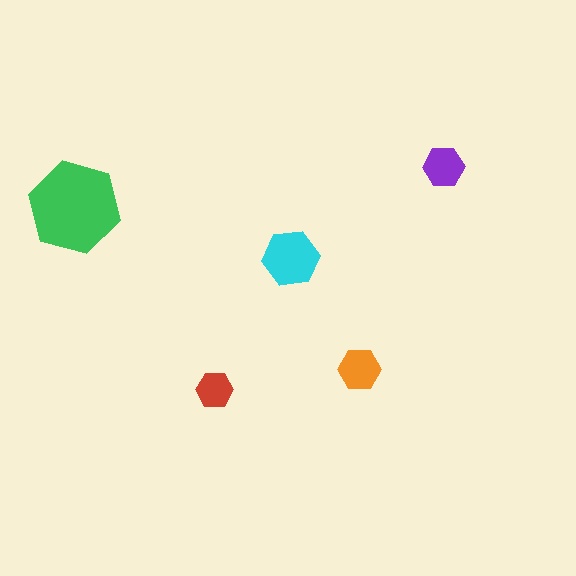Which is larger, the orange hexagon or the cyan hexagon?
The cyan one.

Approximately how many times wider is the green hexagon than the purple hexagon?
About 2.5 times wider.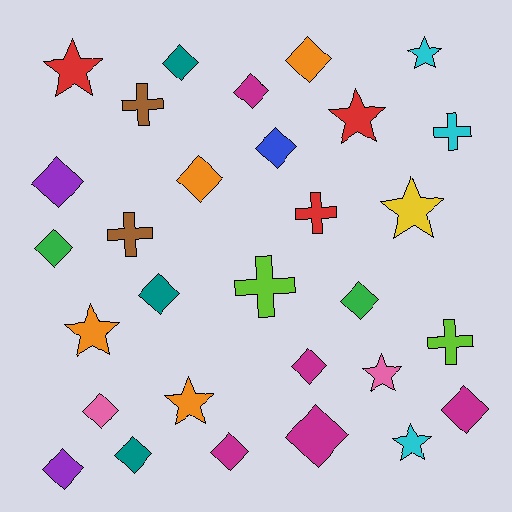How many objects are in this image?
There are 30 objects.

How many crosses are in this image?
There are 6 crosses.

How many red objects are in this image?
There are 3 red objects.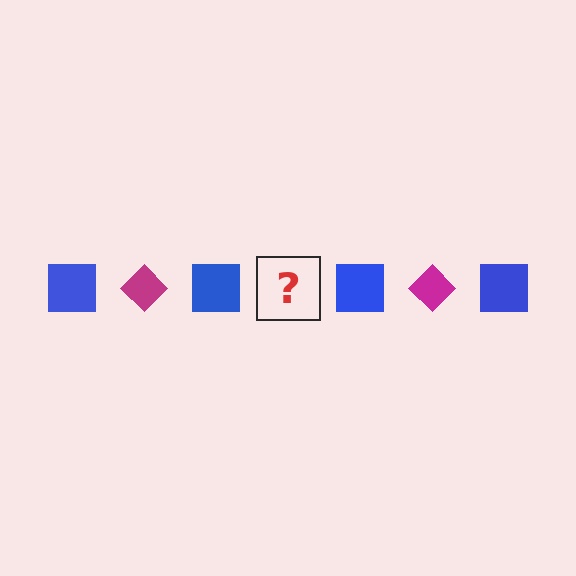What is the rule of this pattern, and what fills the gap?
The rule is that the pattern alternates between blue square and magenta diamond. The gap should be filled with a magenta diamond.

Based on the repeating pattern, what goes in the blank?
The blank should be a magenta diamond.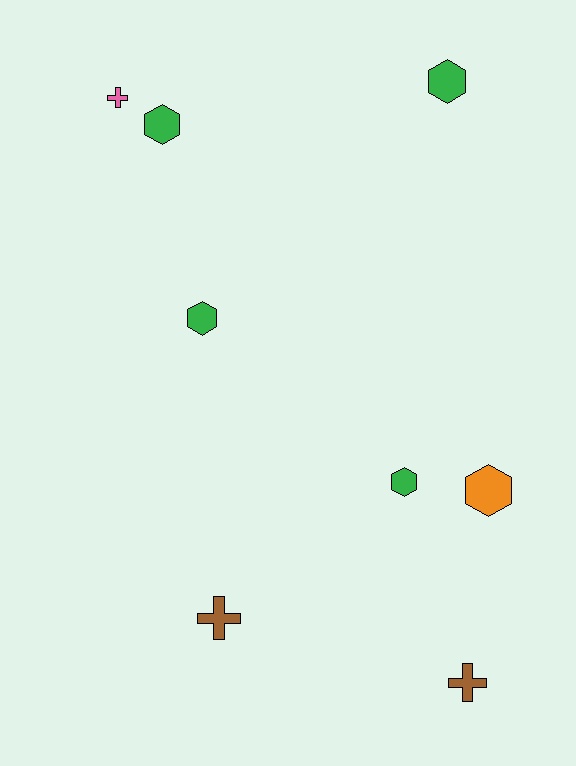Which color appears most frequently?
Green, with 4 objects.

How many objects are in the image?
There are 8 objects.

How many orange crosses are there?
There are no orange crosses.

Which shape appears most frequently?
Hexagon, with 5 objects.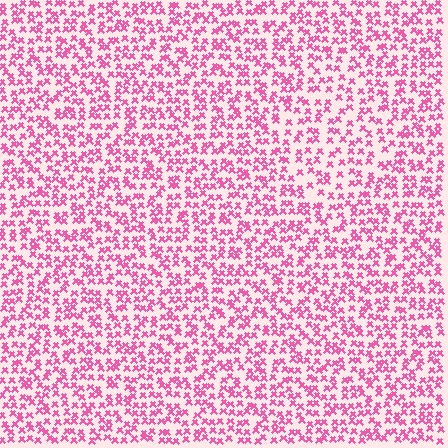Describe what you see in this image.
The image contains small pink elements arranged at two different densities. A diamond-shaped region is visible where the elements are less densely packed than the surrounding area.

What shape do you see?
I see a diamond.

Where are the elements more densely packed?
The elements are more densely packed outside the diamond boundary.